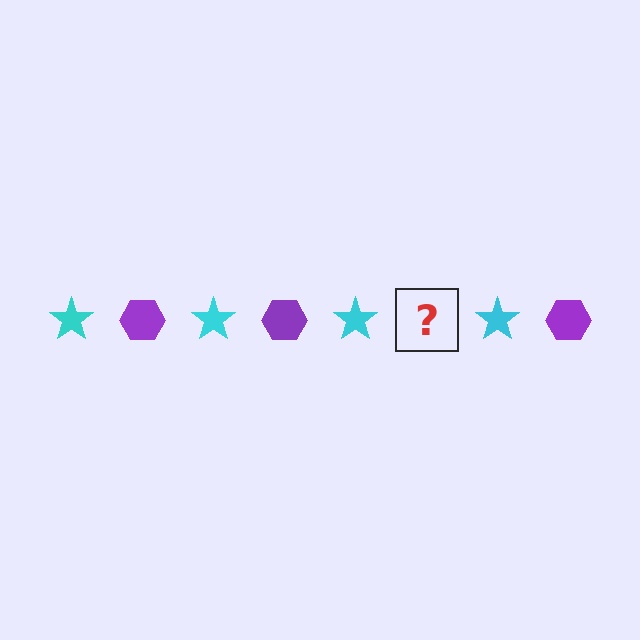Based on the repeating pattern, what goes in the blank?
The blank should be a purple hexagon.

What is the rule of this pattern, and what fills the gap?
The rule is that the pattern alternates between cyan star and purple hexagon. The gap should be filled with a purple hexagon.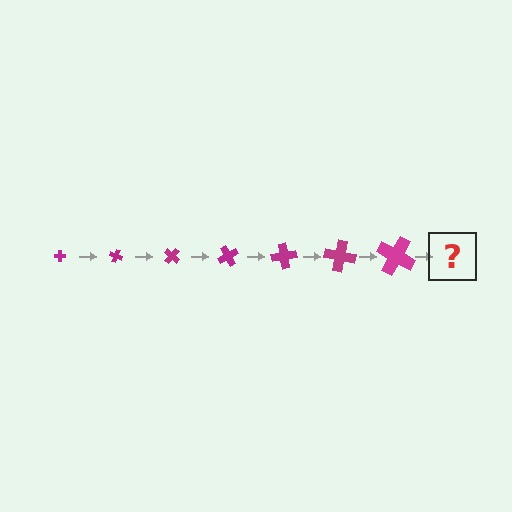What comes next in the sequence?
The next element should be a cross, larger than the previous one and rotated 140 degrees from the start.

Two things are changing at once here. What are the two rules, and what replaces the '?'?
The two rules are that the cross grows larger each step and it rotates 20 degrees each step. The '?' should be a cross, larger than the previous one and rotated 140 degrees from the start.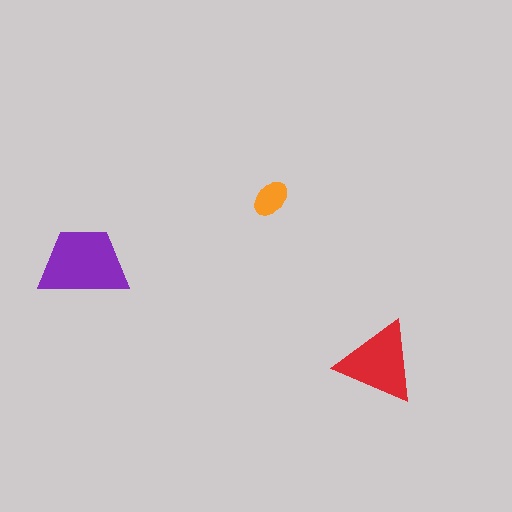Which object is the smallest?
The orange ellipse.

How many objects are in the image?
There are 3 objects in the image.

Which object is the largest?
The purple trapezoid.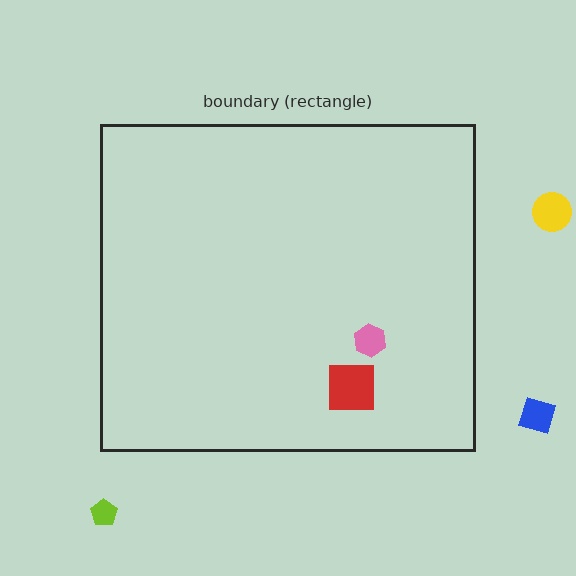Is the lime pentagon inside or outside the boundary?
Outside.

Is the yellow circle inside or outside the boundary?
Outside.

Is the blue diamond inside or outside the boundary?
Outside.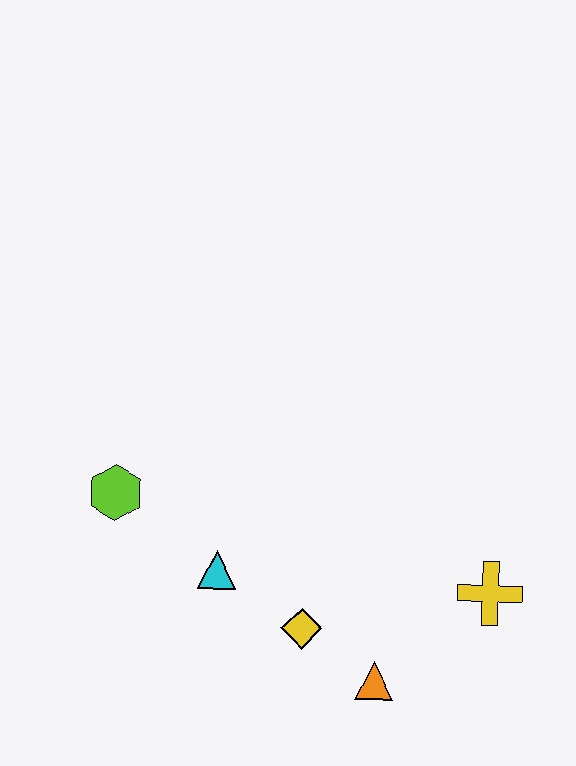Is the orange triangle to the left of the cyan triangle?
No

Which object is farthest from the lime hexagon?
The yellow cross is farthest from the lime hexagon.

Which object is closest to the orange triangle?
The yellow diamond is closest to the orange triangle.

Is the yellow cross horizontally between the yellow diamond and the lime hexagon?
No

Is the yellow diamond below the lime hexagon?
Yes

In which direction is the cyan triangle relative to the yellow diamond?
The cyan triangle is to the left of the yellow diamond.